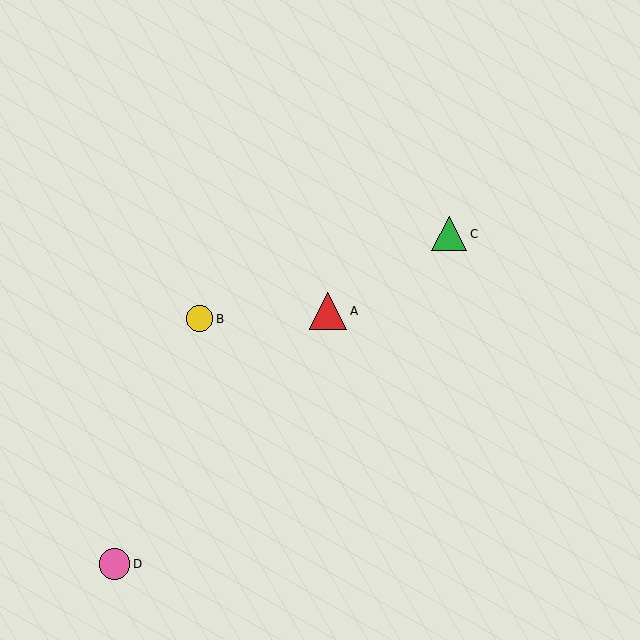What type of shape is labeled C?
Shape C is a green triangle.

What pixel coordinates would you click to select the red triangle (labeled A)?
Click at (328, 311) to select the red triangle A.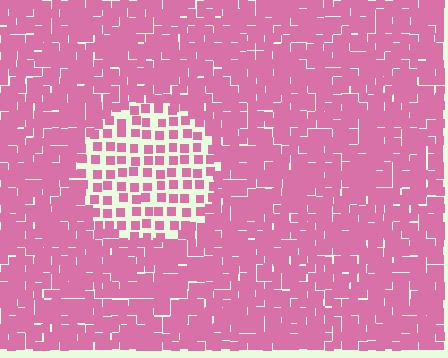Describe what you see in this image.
The image contains small pink elements arranged at two different densities. A circle-shaped region is visible where the elements are less densely packed than the surrounding area.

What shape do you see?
I see a circle.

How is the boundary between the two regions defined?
The boundary is defined by a change in element density (approximately 2.3x ratio). All elements are the same color, size, and shape.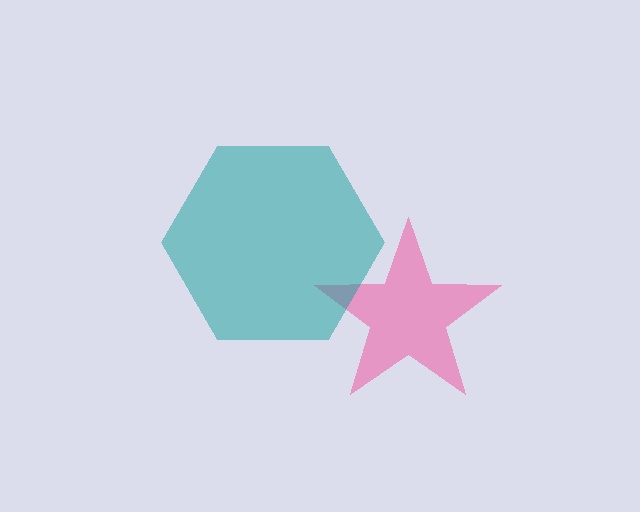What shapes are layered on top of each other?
The layered shapes are: a pink star, a teal hexagon.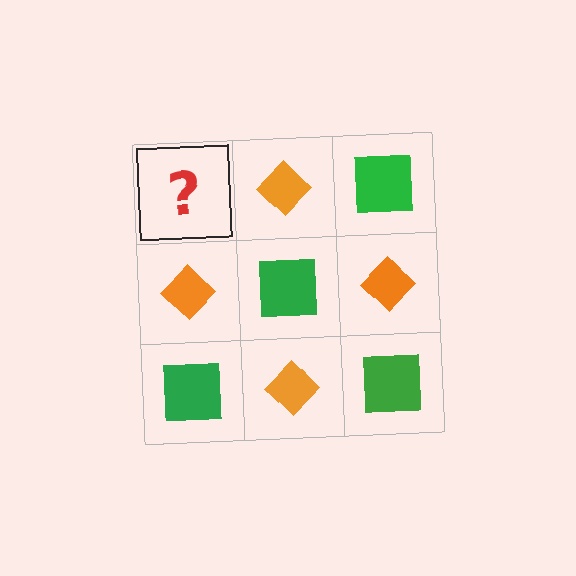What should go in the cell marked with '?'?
The missing cell should contain a green square.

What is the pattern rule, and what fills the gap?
The rule is that it alternates green square and orange diamond in a checkerboard pattern. The gap should be filled with a green square.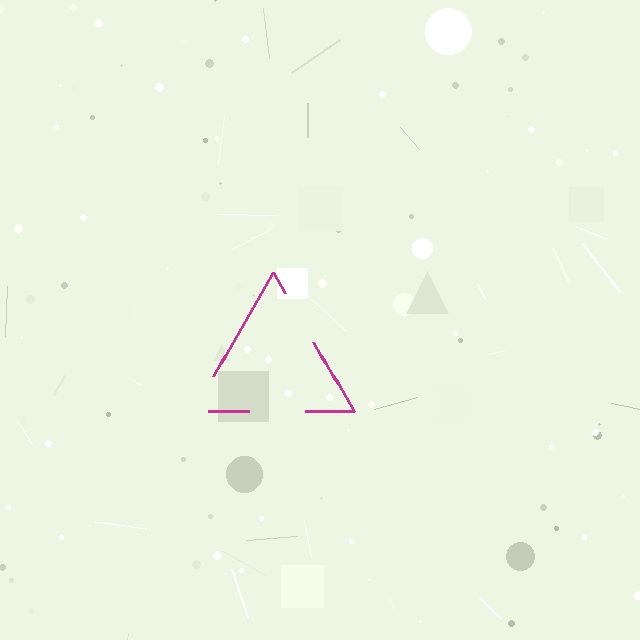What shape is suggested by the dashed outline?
The dashed outline suggests a triangle.